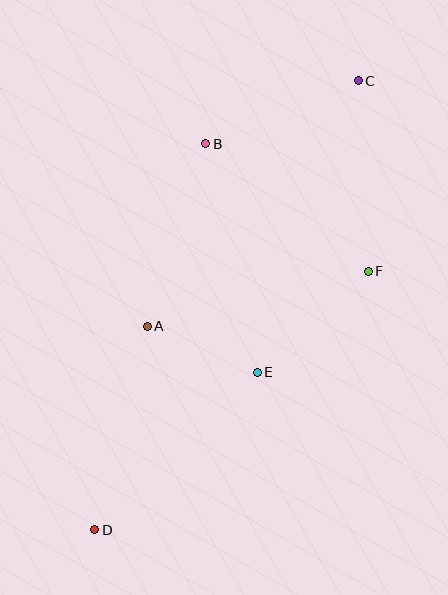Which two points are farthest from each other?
Points C and D are farthest from each other.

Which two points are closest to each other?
Points A and E are closest to each other.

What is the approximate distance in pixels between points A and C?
The distance between A and C is approximately 324 pixels.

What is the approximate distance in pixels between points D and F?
The distance between D and F is approximately 376 pixels.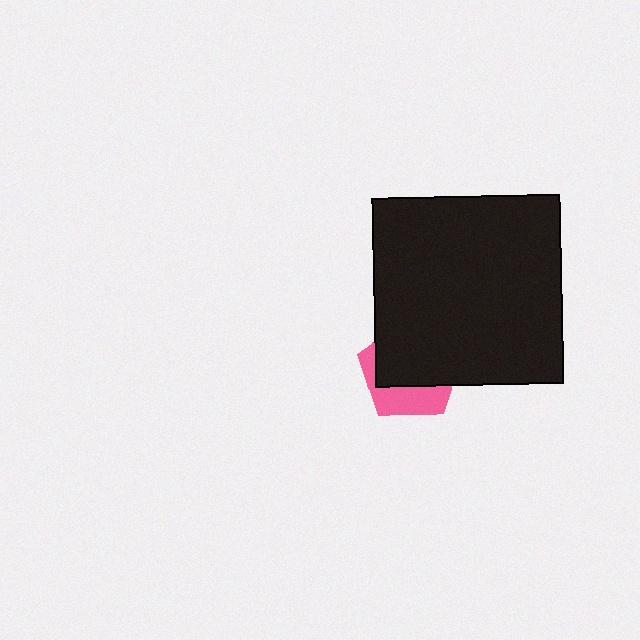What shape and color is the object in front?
The object in front is a black square.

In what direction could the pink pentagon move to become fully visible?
The pink pentagon could move down. That would shift it out from behind the black square entirely.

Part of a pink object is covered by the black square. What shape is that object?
It is a pentagon.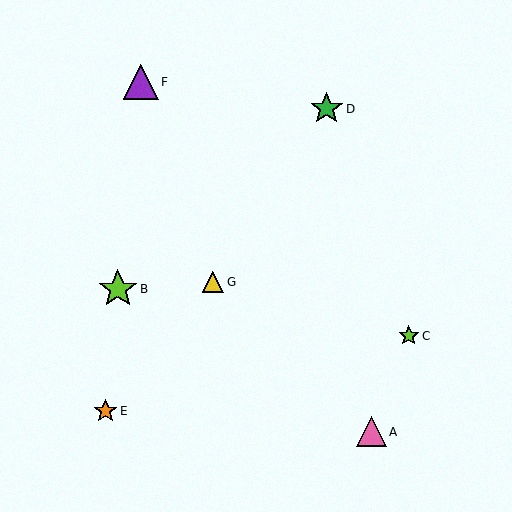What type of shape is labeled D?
Shape D is a green star.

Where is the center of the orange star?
The center of the orange star is at (105, 411).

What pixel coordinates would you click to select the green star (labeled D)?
Click at (327, 109) to select the green star D.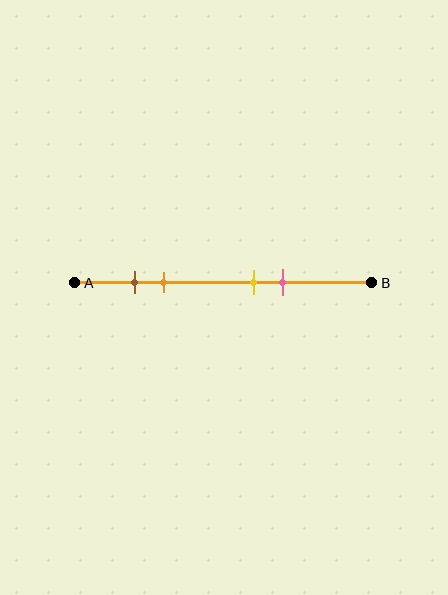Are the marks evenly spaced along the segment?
No, the marks are not evenly spaced.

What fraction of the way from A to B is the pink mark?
The pink mark is approximately 70% (0.7) of the way from A to B.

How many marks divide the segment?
There are 4 marks dividing the segment.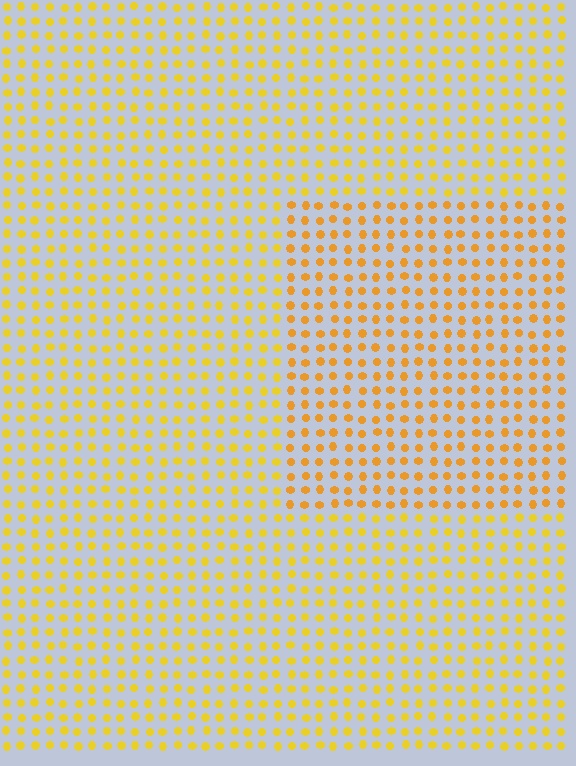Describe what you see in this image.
The image is filled with small yellow elements in a uniform arrangement. A rectangle-shaped region is visible where the elements are tinted to a slightly different hue, forming a subtle color boundary.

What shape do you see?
I see a rectangle.